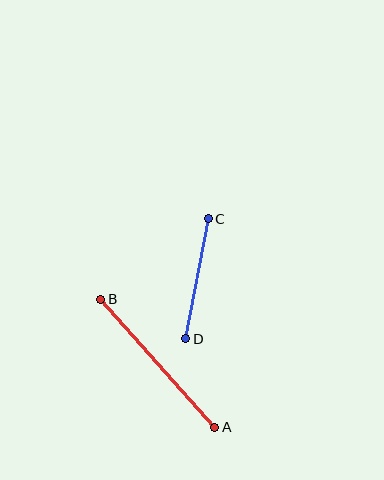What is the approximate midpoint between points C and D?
The midpoint is at approximately (197, 279) pixels.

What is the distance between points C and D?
The distance is approximately 122 pixels.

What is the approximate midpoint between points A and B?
The midpoint is at approximately (158, 363) pixels.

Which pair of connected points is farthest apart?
Points A and B are farthest apart.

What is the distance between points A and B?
The distance is approximately 172 pixels.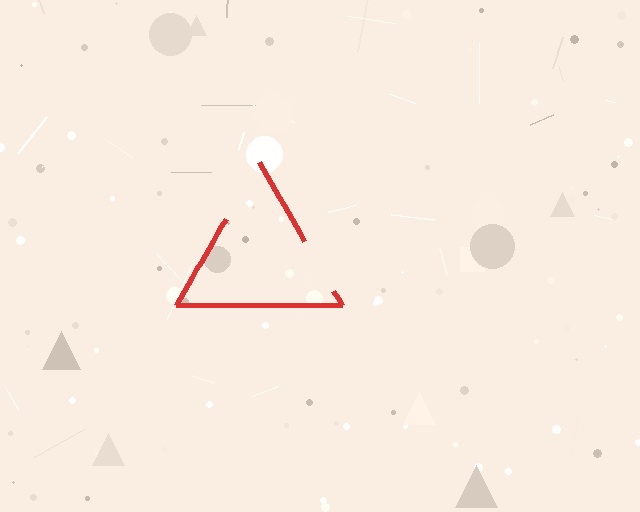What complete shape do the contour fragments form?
The contour fragments form a triangle.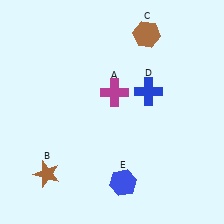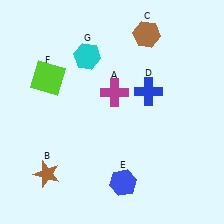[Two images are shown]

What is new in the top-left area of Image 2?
A lime square (F) was added in the top-left area of Image 2.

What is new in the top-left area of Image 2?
A cyan hexagon (G) was added in the top-left area of Image 2.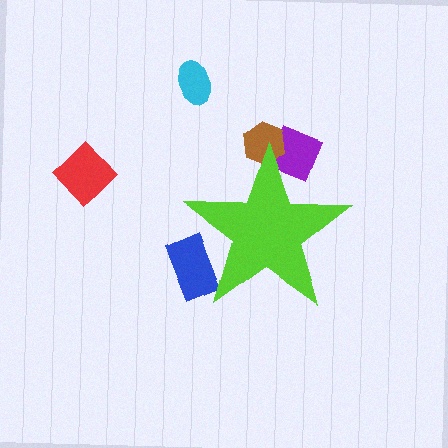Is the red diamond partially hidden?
No, the red diamond is fully visible.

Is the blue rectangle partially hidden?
Yes, the blue rectangle is partially hidden behind the lime star.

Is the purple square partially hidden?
Yes, the purple square is partially hidden behind the lime star.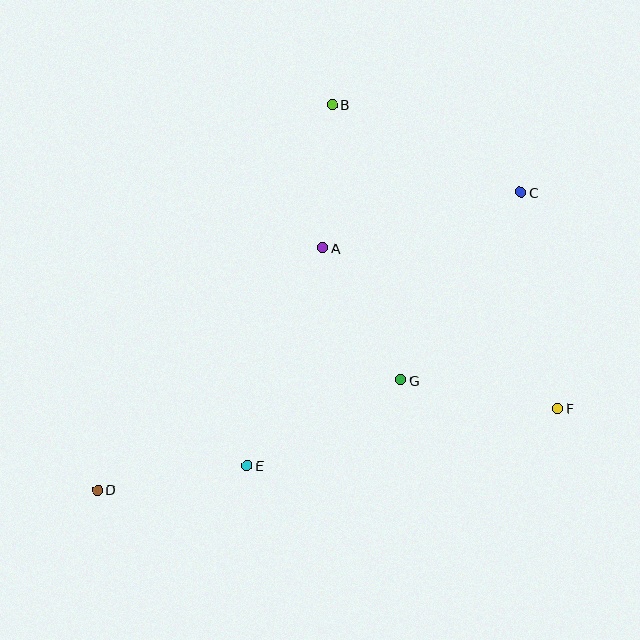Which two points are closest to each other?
Points A and B are closest to each other.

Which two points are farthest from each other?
Points C and D are farthest from each other.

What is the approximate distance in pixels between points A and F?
The distance between A and F is approximately 285 pixels.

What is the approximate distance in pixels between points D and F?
The distance between D and F is approximately 467 pixels.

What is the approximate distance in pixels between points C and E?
The distance between C and E is approximately 387 pixels.